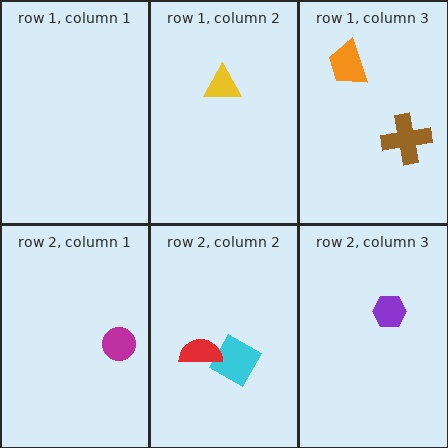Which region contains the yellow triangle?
The row 1, column 2 region.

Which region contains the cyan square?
The row 2, column 2 region.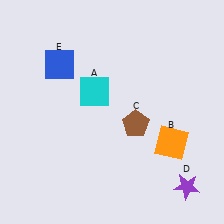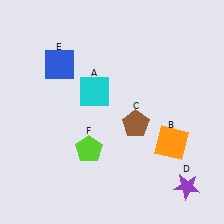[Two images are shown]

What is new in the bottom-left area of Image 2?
A lime pentagon (F) was added in the bottom-left area of Image 2.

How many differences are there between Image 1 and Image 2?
There is 1 difference between the two images.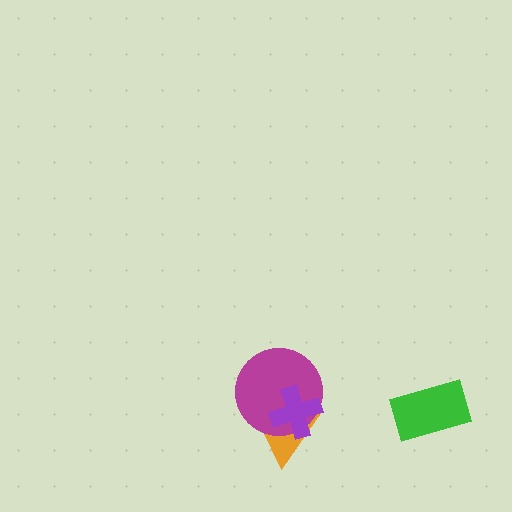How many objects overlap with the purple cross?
2 objects overlap with the purple cross.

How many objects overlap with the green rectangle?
0 objects overlap with the green rectangle.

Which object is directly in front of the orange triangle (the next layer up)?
The magenta circle is directly in front of the orange triangle.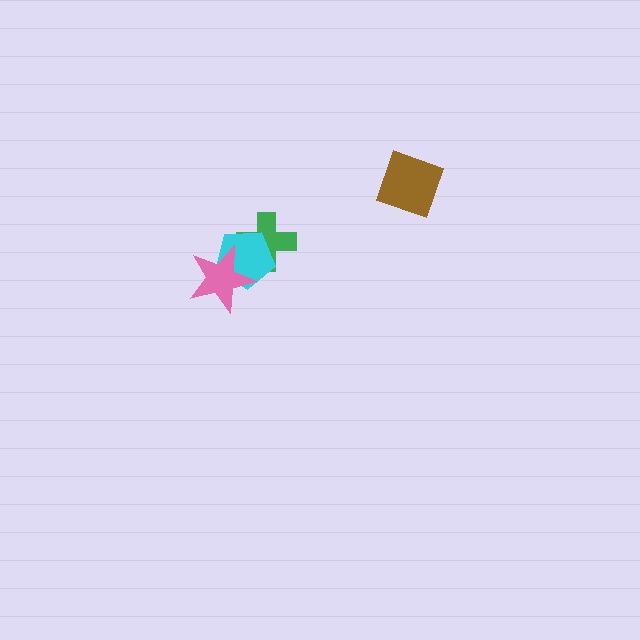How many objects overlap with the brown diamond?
0 objects overlap with the brown diamond.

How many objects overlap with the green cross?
2 objects overlap with the green cross.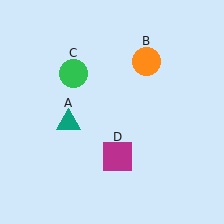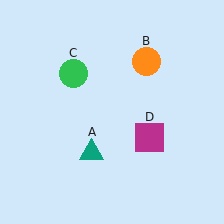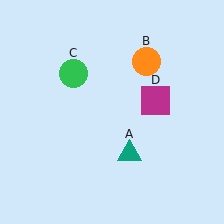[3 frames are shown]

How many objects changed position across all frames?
2 objects changed position: teal triangle (object A), magenta square (object D).